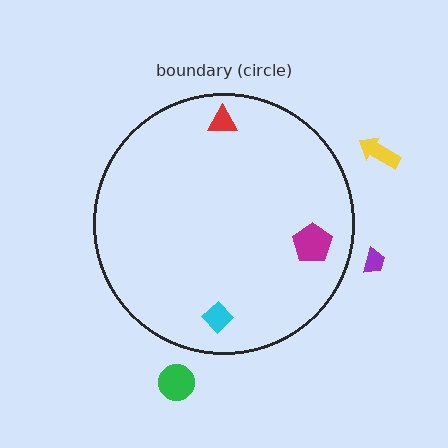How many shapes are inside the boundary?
3 inside, 3 outside.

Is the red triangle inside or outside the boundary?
Inside.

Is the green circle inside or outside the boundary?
Outside.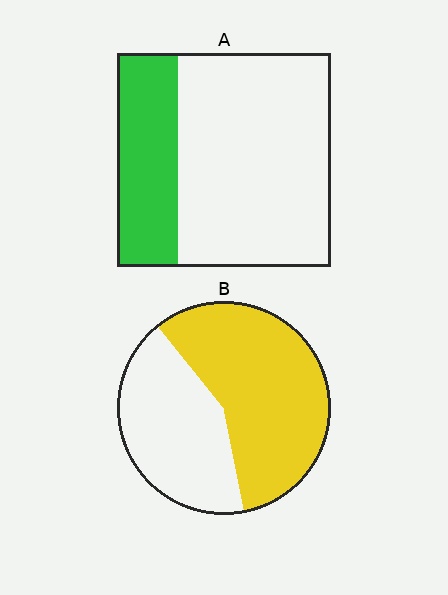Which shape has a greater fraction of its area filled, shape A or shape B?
Shape B.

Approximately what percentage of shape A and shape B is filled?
A is approximately 30% and B is approximately 60%.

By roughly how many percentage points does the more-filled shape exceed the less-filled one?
By roughly 30 percentage points (B over A).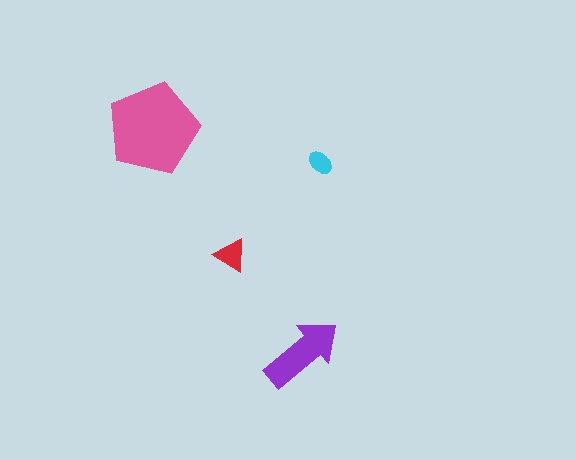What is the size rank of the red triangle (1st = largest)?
3rd.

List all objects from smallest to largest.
The cyan ellipse, the red triangle, the purple arrow, the pink pentagon.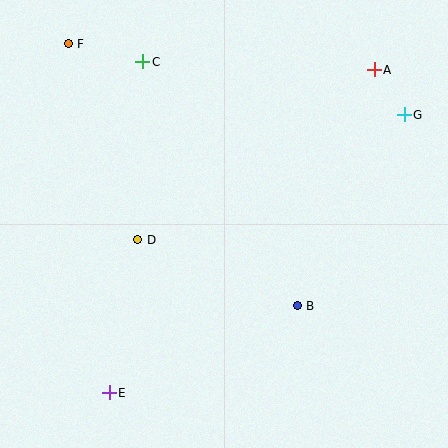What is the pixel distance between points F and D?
The distance between F and D is 208 pixels.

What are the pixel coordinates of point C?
Point C is at (143, 62).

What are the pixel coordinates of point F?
Point F is at (68, 44).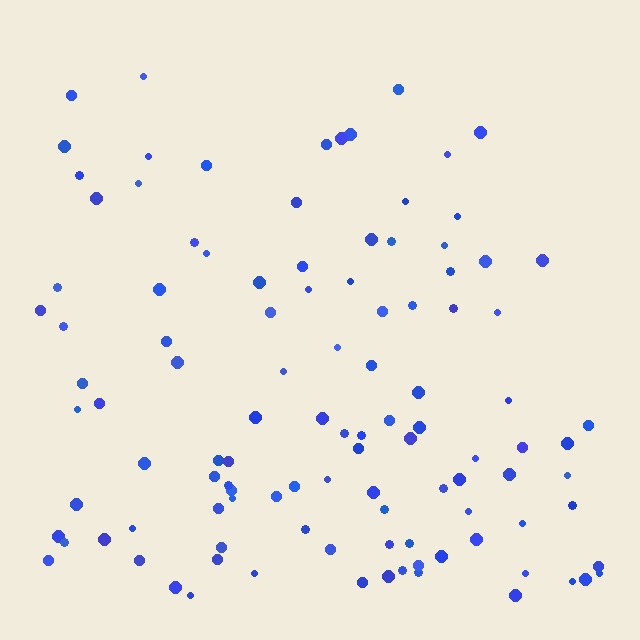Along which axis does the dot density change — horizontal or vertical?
Vertical.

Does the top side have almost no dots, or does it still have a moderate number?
Still a moderate number, just noticeably fewer than the bottom.